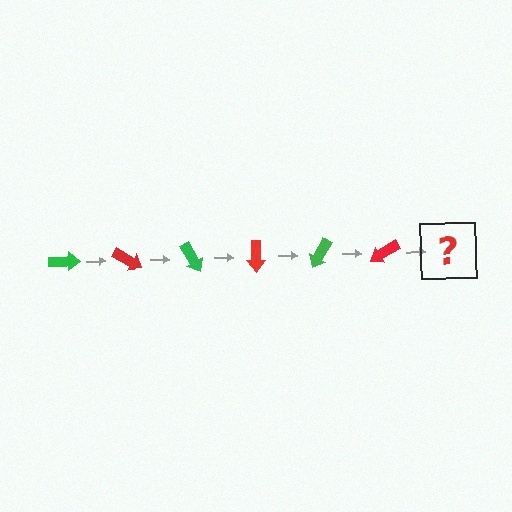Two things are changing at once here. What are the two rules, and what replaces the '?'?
The two rules are that it rotates 30 degrees each step and the color cycles through green and red. The '?' should be a green arrow, rotated 180 degrees from the start.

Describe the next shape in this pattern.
It should be a green arrow, rotated 180 degrees from the start.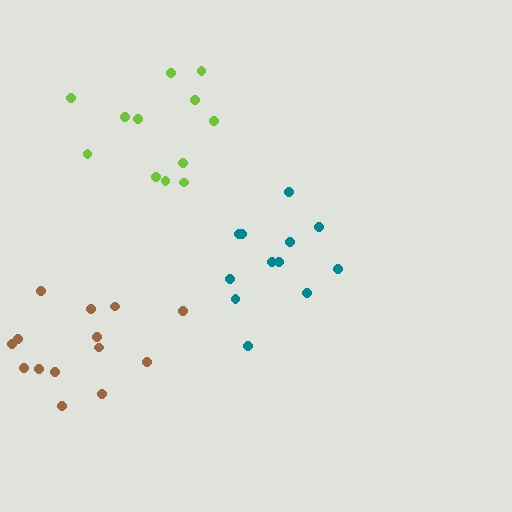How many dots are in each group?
Group 1: 12 dots, Group 2: 14 dots, Group 3: 12 dots (38 total).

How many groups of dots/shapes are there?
There are 3 groups.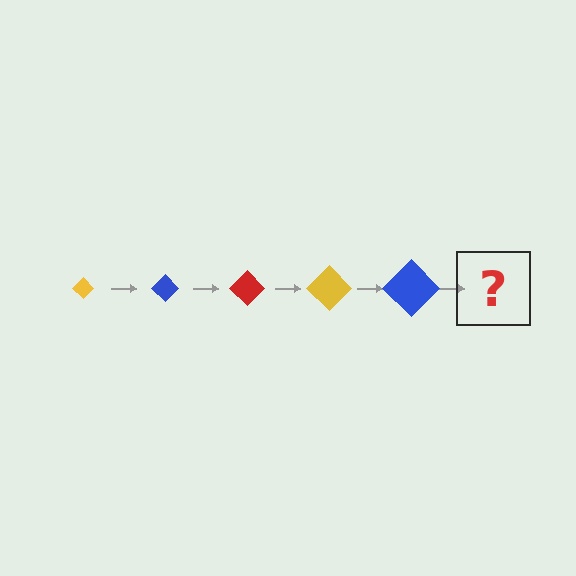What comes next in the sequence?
The next element should be a red diamond, larger than the previous one.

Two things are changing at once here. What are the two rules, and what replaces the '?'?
The two rules are that the diamond grows larger each step and the color cycles through yellow, blue, and red. The '?' should be a red diamond, larger than the previous one.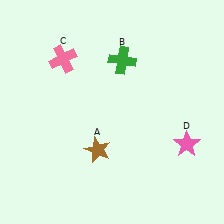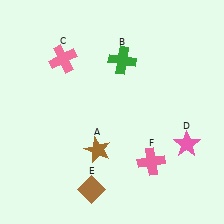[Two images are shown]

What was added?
A brown diamond (E), a pink cross (F) were added in Image 2.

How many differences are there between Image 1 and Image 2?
There are 2 differences between the two images.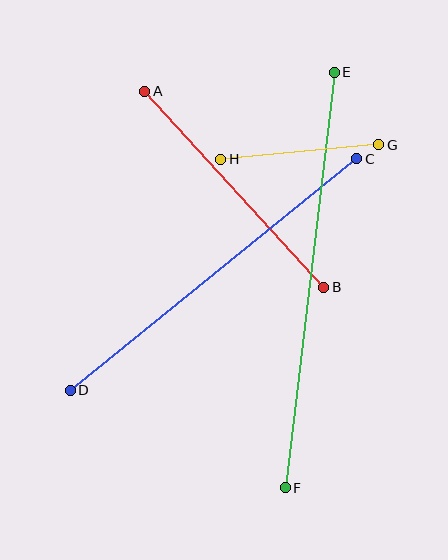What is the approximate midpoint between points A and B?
The midpoint is at approximately (234, 189) pixels.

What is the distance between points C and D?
The distance is approximately 368 pixels.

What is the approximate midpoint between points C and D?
The midpoint is at approximately (214, 275) pixels.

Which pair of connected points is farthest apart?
Points E and F are farthest apart.